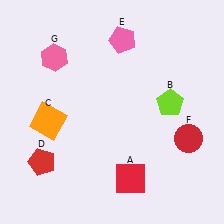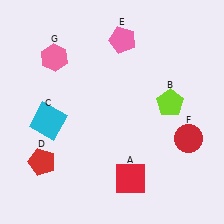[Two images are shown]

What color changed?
The square (C) changed from orange in Image 1 to cyan in Image 2.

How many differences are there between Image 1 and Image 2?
There is 1 difference between the two images.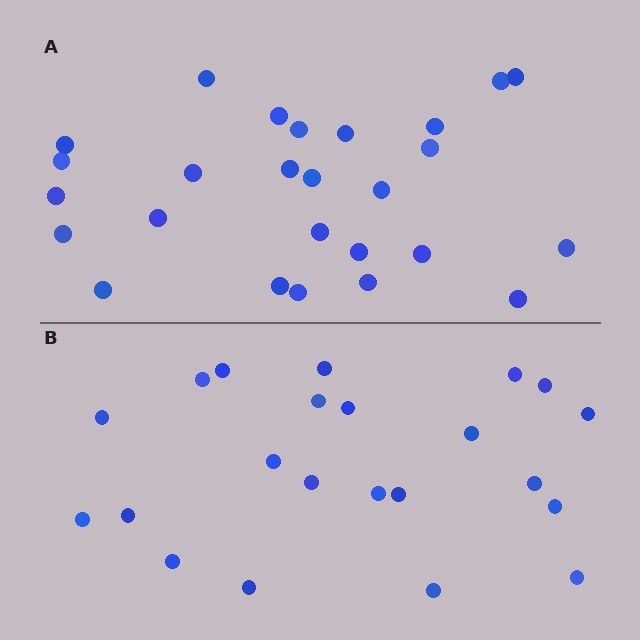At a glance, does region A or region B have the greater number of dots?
Region A (the top region) has more dots.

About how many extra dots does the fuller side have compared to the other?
Region A has about 4 more dots than region B.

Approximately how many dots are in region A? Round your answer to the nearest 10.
About 30 dots. (The exact count is 26, which rounds to 30.)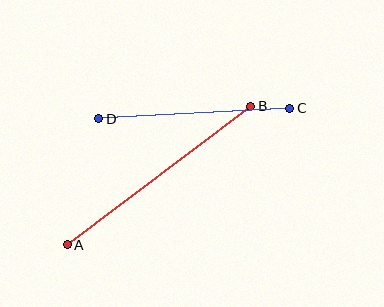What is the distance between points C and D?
The distance is approximately 192 pixels.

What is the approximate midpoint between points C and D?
The midpoint is at approximately (194, 114) pixels.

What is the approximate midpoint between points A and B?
The midpoint is at approximately (159, 176) pixels.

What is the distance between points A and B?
The distance is approximately 230 pixels.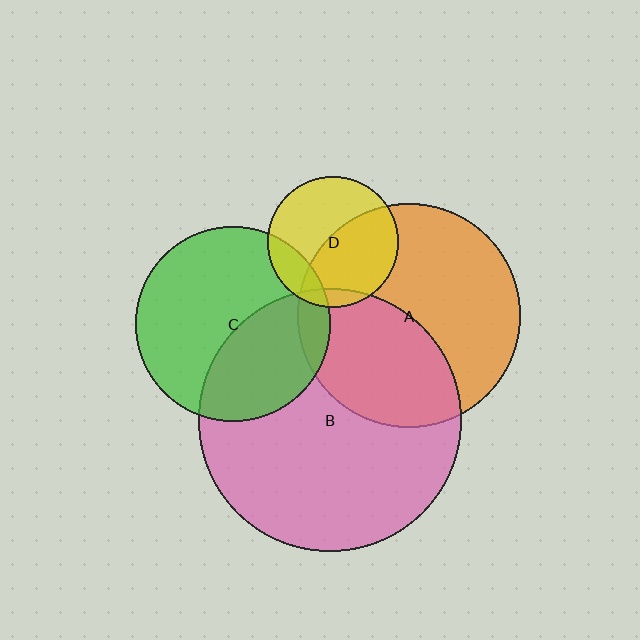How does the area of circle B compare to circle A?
Approximately 1.4 times.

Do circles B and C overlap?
Yes.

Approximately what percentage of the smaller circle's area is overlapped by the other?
Approximately 40%.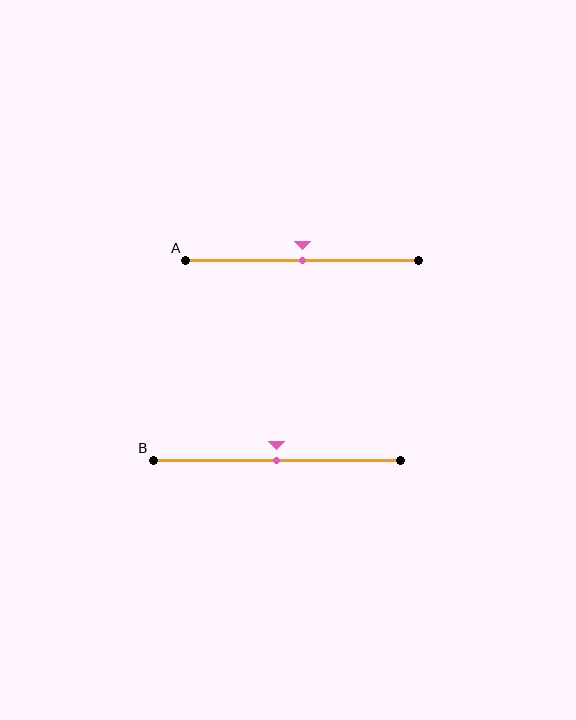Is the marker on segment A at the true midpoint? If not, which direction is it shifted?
Yes, the marker on segment A is at the true midpoint.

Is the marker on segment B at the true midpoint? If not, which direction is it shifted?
Yes, the marker on segment B is at the true midpoint.